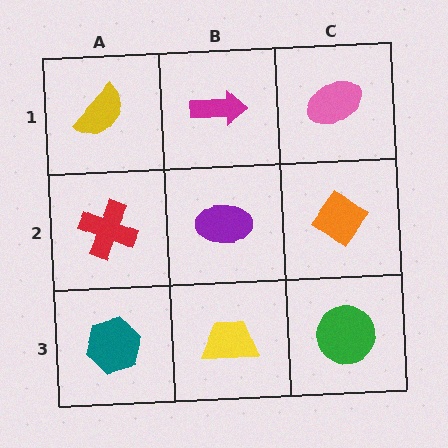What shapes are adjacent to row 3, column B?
A purple ellipse (row 2, column B), a teal hexagon (row 3, column A), a green circle (row 3, column C).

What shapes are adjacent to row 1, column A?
A red cross (row 2, column A), a magenta arrow (row 1, column B).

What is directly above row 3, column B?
A purple ellipse.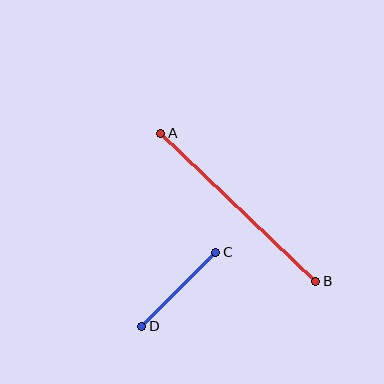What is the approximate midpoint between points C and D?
The midpoint is at approximately (179, 289) pixels.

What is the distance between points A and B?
The distance is approximately 214 pixels.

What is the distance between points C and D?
The distance is approximately 105 pixels.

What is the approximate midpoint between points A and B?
The midpoint is at approximately (238, 207) pixels.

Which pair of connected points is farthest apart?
Points A and B are farthest apart.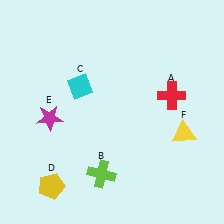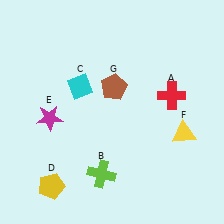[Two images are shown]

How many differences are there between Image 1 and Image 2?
There is 1 difference between the two images.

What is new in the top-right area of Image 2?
A brown pentagon (G) was added in the top-right area of Image 2.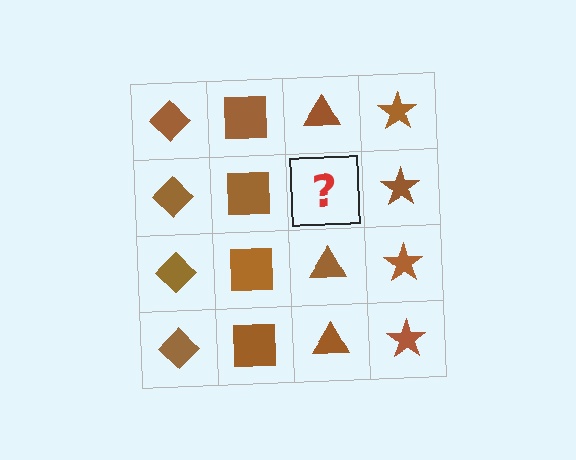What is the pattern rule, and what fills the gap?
The rule is that each column has a consistent shape. The gap should be filled with a brown triangle.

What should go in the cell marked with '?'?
The missing cell should contain a brown triangle.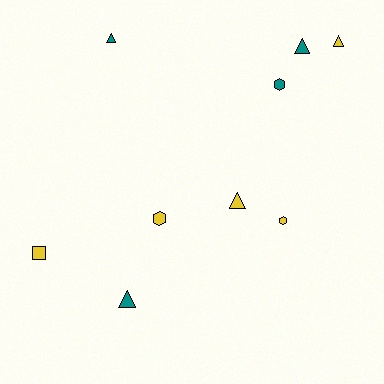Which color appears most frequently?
Yellow, with 5 objects.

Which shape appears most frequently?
Triangle, with 5 objects.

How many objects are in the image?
There are 9 objects.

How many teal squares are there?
There are no teal squares.